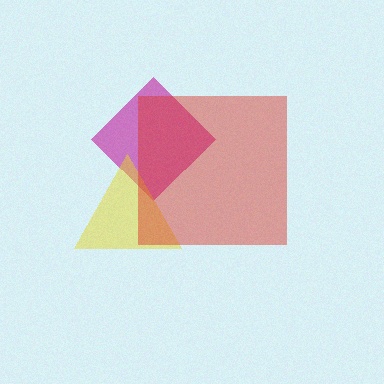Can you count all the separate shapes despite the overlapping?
Yes, there are 3 separate shapes.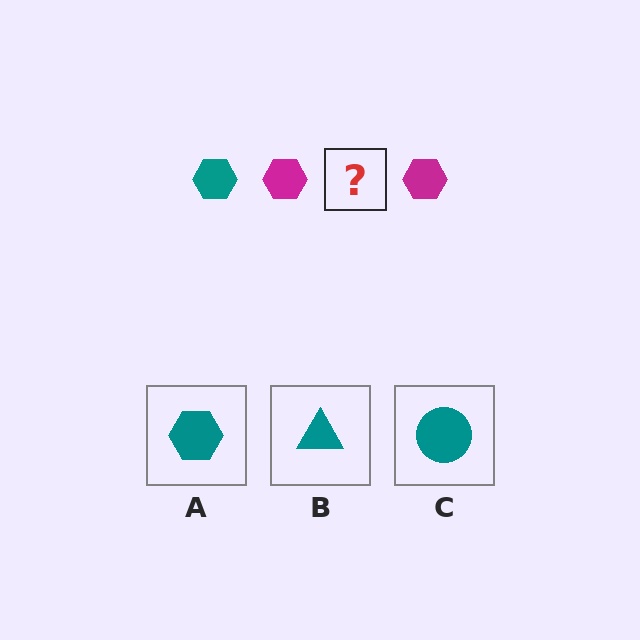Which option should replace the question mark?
Option A.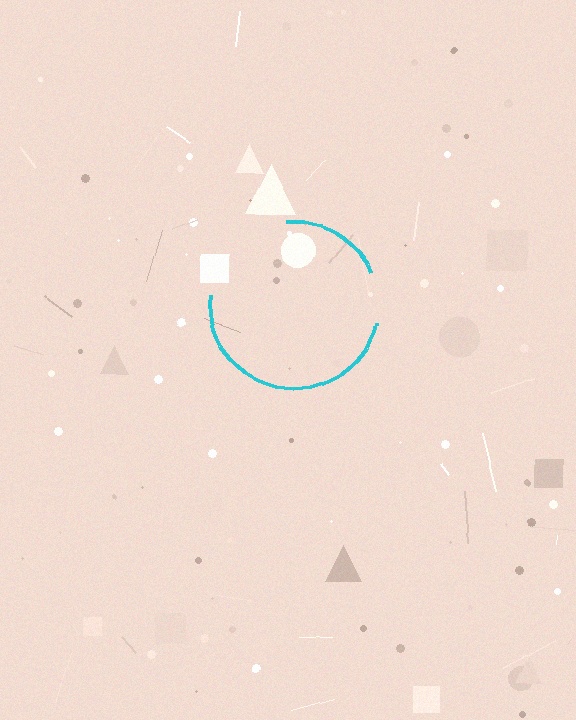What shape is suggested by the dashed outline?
The dashed outline suggests a circle.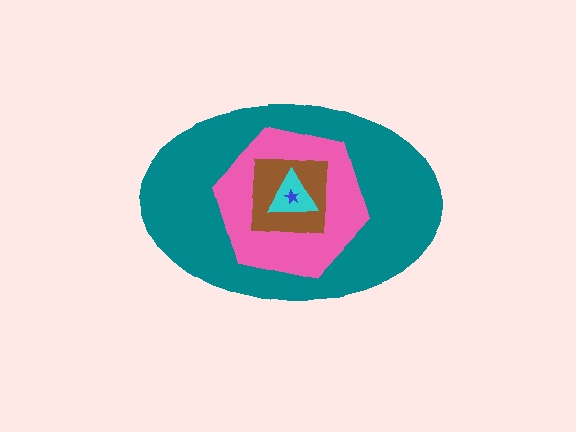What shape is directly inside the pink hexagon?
The brown square.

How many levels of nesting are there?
5.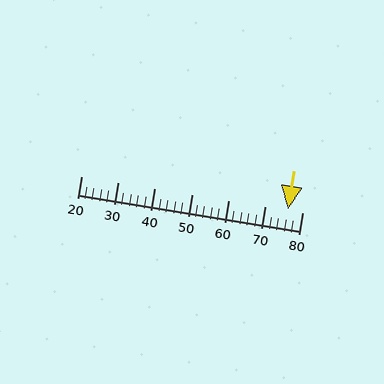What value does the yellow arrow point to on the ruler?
The yellow arrow points to approximately 76.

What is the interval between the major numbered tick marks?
The major tick marks are spaced 10 units apart.